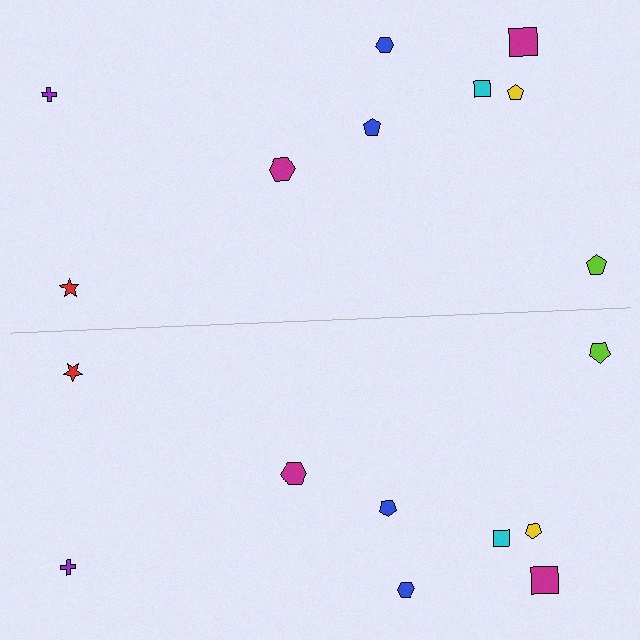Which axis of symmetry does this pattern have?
The pattern has a horizontal axis of symmetry running through the center of the image.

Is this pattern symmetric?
Yes, this pattern has bilateral (reflection) symmetry.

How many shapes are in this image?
There are 18 shapes in this image.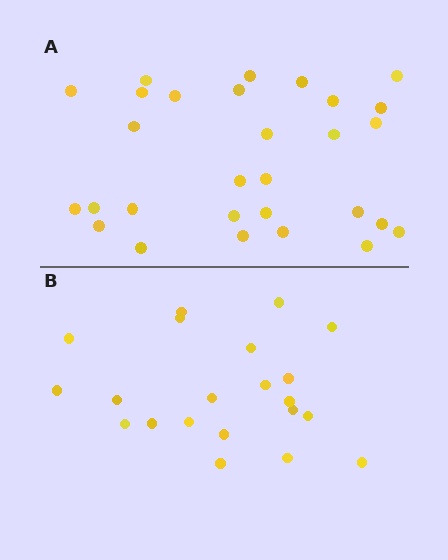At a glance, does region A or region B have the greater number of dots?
Region A (the top region) has more dots.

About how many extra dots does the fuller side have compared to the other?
Region A has roughly 8 or so more dots than region B.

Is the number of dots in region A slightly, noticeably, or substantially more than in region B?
Region A has noticeably more, but not dramatically so. The ratio is roughly 1.4 to 1.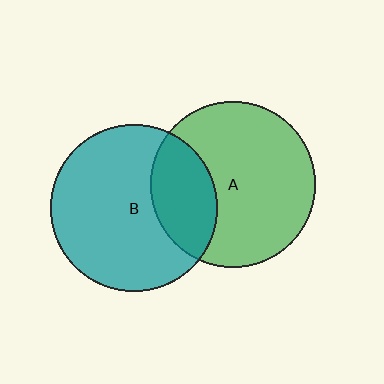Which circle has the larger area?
Circle B (teal).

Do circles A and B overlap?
Yes.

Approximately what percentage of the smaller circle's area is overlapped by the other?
Approximately 30%.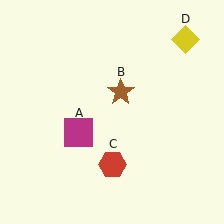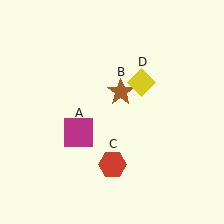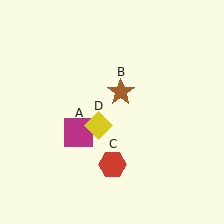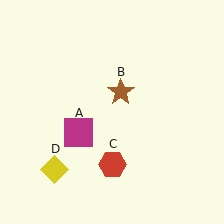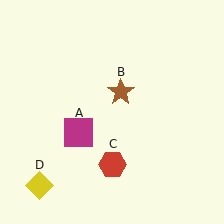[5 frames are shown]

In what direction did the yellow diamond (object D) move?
The yellow diamond (object D) moved down and to the left.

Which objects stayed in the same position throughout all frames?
Magenta square (object A) and brown star (object B) and red hexagon (object C) remained stationary.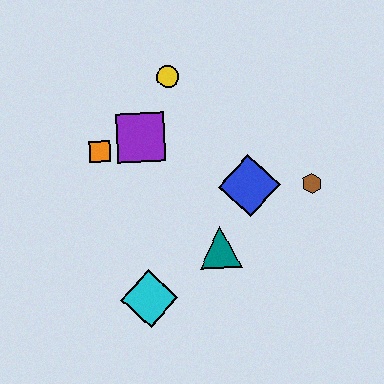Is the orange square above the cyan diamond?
Yes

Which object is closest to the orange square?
The purple square is closest to the orange square.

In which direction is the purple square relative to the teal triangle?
The purple square is above the teal triangle.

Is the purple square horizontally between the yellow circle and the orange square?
Yes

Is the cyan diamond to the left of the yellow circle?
Yes